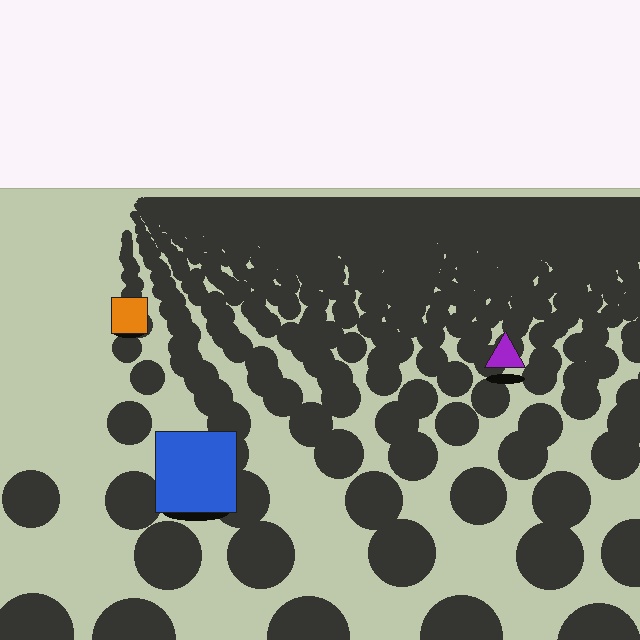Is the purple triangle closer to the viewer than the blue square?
No. The blue square is closer — you can tell from the texture gradient: the ground texture is coarser near it.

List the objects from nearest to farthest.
From nearest to farthest: the blue square, the purple triangle, the orange square.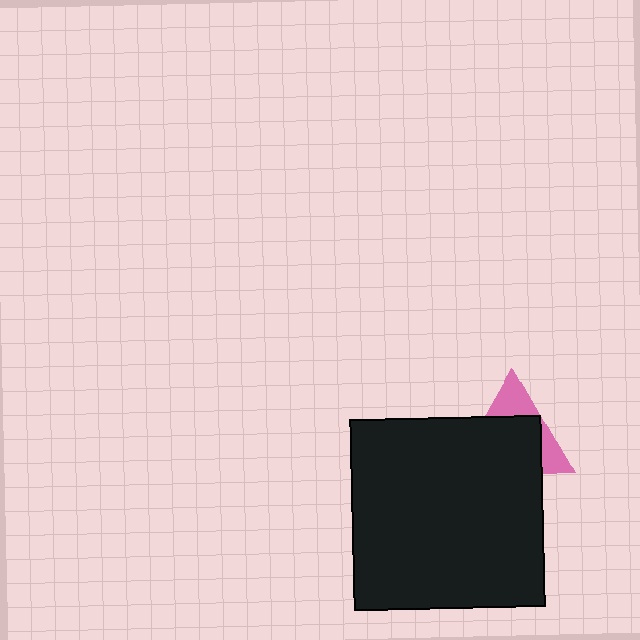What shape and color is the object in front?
The object in front is a black square.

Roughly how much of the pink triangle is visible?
A small part of it is visible (roughly 34%).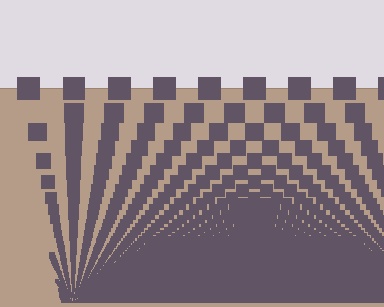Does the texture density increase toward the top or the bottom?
Density increases toward the bottom.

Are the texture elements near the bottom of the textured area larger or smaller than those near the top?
Smaller. The gradient is inverted — elements near the bottom are smaller and denser.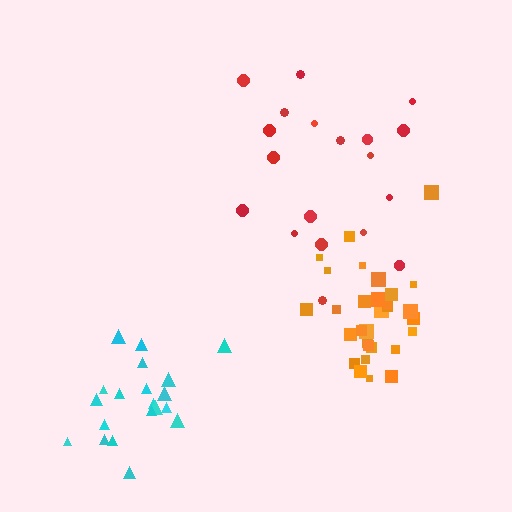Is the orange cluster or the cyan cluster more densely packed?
Orange.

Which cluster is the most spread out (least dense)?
Red.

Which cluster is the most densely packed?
Orange.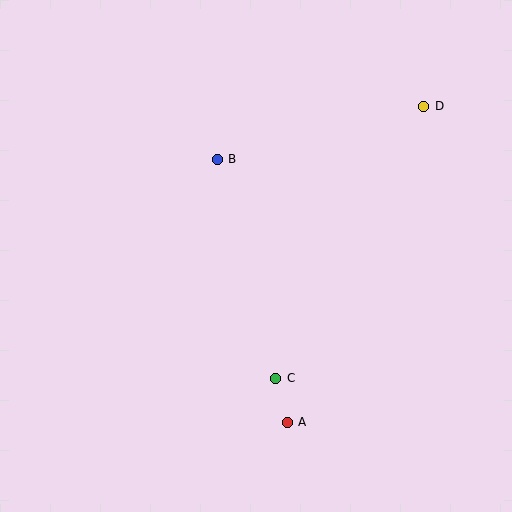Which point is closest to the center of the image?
Point B at (217, 159) is closest to the center.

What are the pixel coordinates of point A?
Point A is at (287, 422).